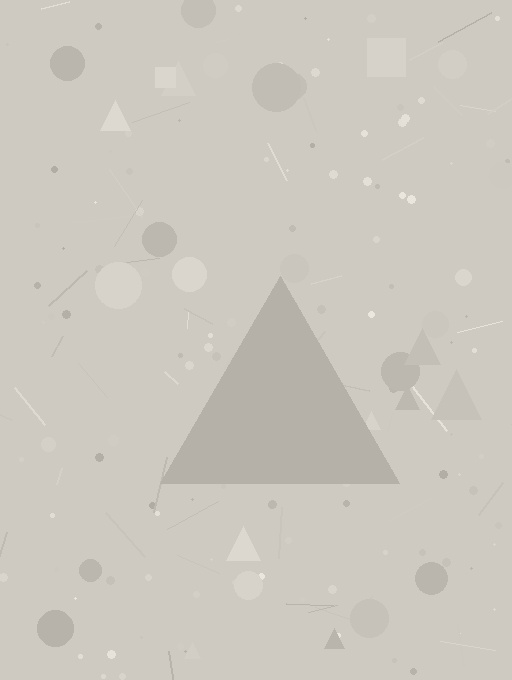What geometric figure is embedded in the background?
A triangle is embedded in the background.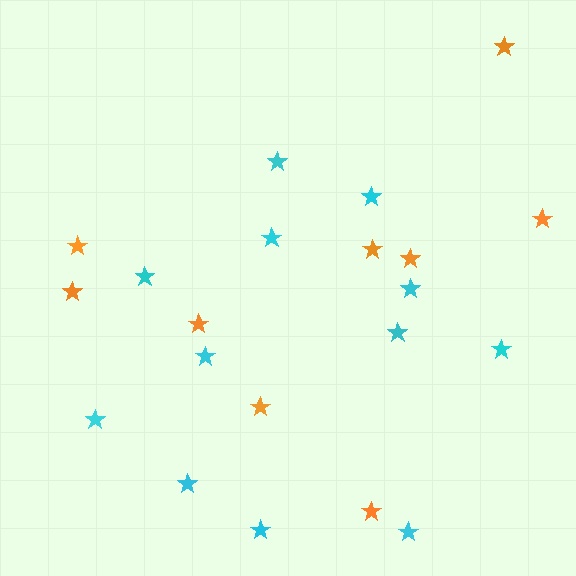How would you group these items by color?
There are 2 groups: one group of cyan stars (12) and one group of orange stars (9).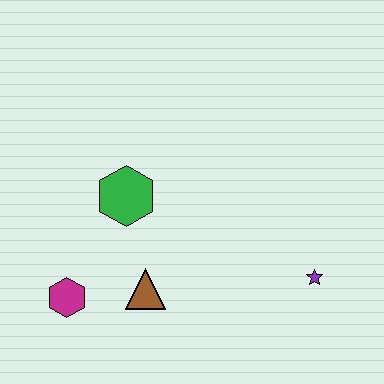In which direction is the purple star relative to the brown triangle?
The purple star is to the right of the brown triangle.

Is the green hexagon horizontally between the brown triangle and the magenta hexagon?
Yes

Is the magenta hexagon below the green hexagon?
Yes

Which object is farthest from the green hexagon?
The purple star is farthest from the green hexagon.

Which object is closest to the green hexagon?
The brown triangle is closest to the green hexagon.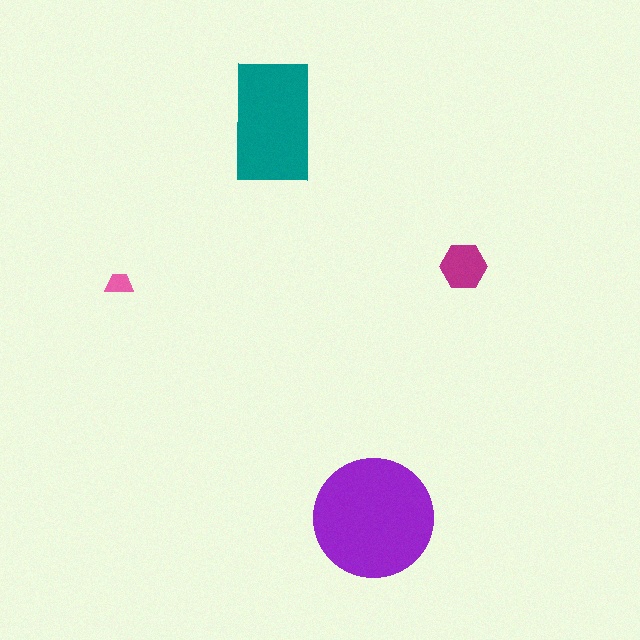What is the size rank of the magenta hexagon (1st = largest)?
3rd.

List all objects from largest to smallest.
The purple circle, the teal rectangle, the magenta hexagon, the pink trapezoid.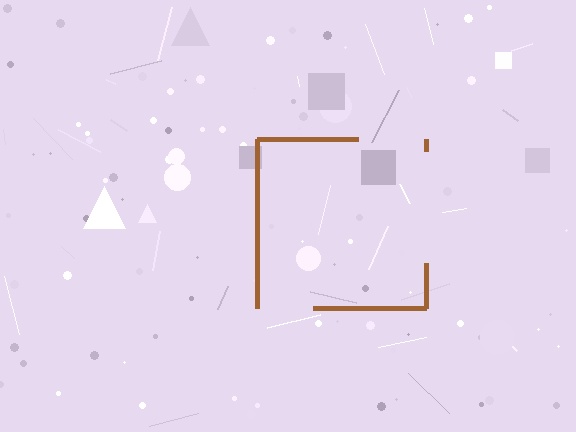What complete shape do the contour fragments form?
The contour fragments form a square.